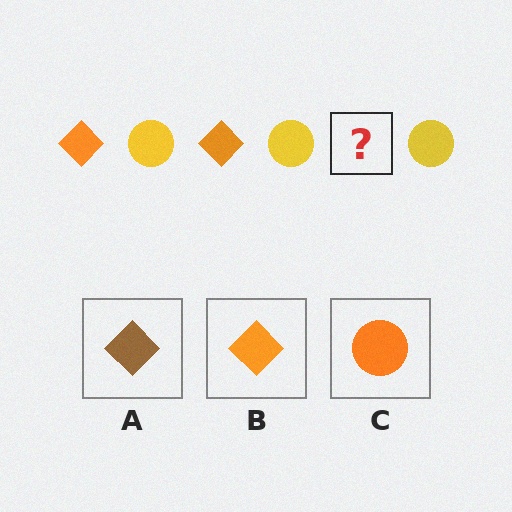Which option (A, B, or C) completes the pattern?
B.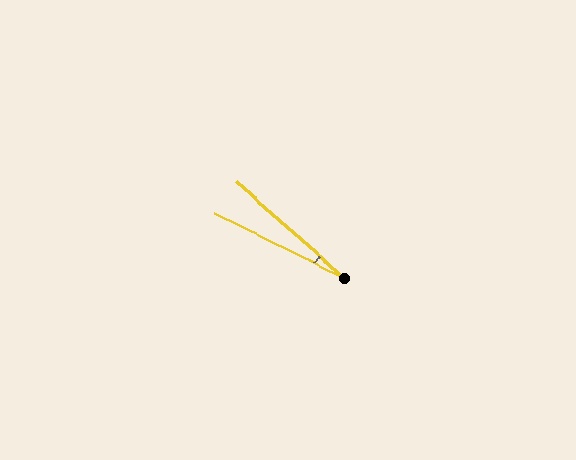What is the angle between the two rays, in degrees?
Approximately 15 degrees.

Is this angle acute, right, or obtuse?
It is acute.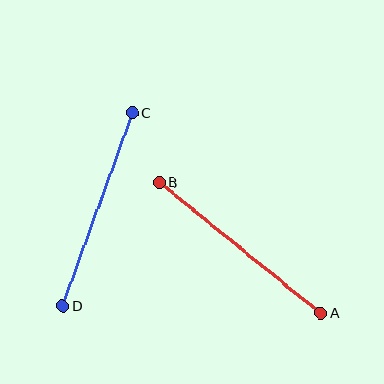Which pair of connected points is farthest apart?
Points A and B are farthest apart.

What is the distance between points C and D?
The distance is approximately 205 pixels.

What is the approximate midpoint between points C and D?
The midpoint is at approximately (97, 209) pixels.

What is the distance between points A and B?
The distance is approximately 207 pixels.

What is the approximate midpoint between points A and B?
The midpoint is at approximately (240, 248) pixels.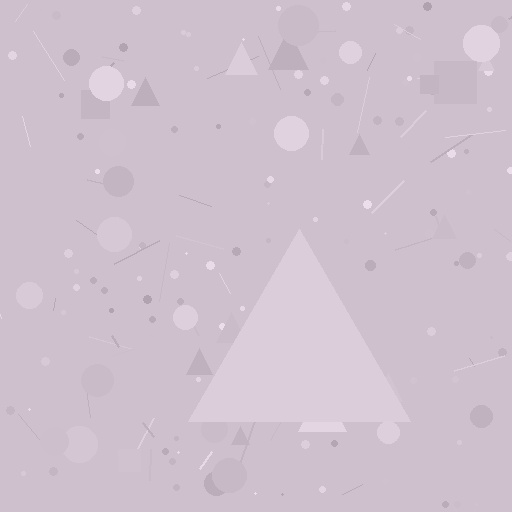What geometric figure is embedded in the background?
A triangle is embedded in the background.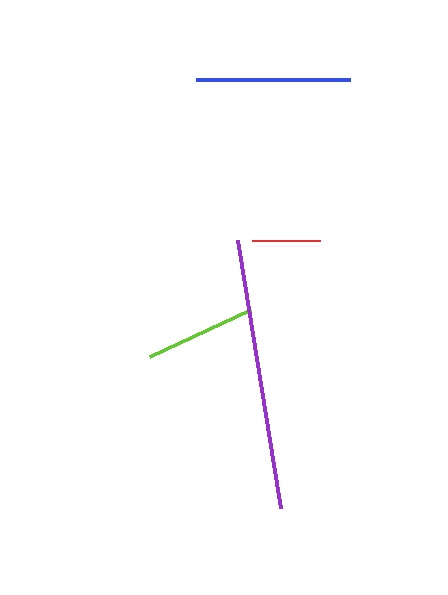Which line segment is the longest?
The purple line is the longest at approximately 271 pixels.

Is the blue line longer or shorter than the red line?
The blue line is longer than the red line.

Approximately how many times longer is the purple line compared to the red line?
The purple line is approximately 4.0 times the length of the red line.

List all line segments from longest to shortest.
From longest to shortest: purple, blue, lime, red.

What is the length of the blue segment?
The blue segment is approximately 154 pixels long.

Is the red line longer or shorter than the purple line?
The purple line is longer than the red line.